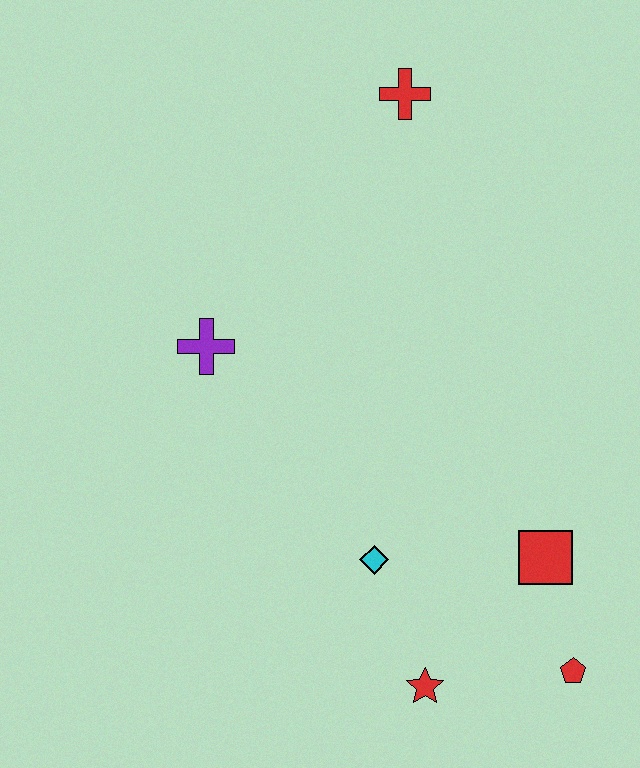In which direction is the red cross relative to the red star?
The red cross is above the red star.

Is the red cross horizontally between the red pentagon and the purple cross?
Yes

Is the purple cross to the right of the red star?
No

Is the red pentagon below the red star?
No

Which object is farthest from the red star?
The red cross is farthest from the red star.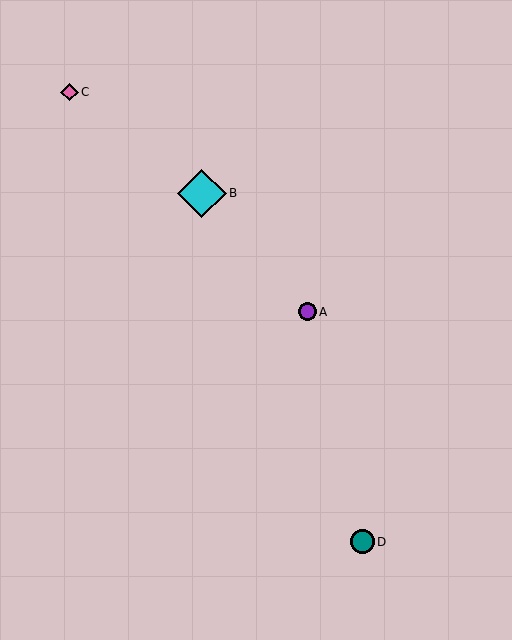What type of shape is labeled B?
Shape B is a cyan diamond.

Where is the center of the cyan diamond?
The center of the cyan diamond is at (202, 193).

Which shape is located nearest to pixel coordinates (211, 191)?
The cyan diamond (labeled B) at (202, 193) is nearest to that location.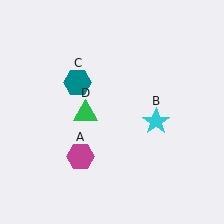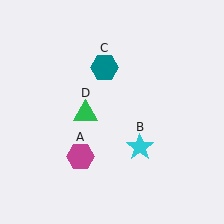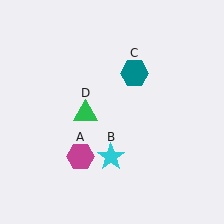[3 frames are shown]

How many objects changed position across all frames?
2 objects changed position: cyan star (object B), teal hexagon (object C).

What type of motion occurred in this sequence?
The cyan star (object B), teal hexagon (object C) rotated clockwise around the center of the scene.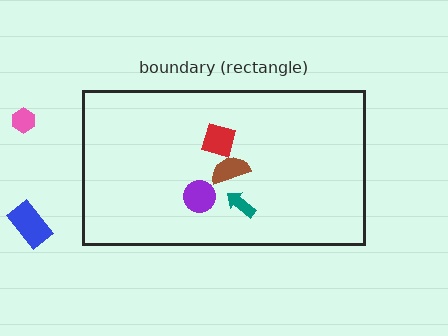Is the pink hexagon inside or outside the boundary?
Outside.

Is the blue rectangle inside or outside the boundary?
Outside.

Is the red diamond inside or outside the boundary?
Inside.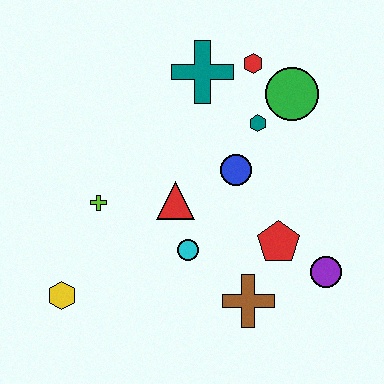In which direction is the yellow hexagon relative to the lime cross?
The yellow hexagon is below the lime cross.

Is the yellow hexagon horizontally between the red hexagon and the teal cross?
No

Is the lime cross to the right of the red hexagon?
No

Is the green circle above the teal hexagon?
Yes